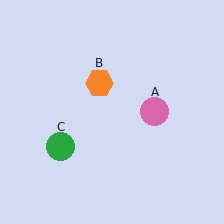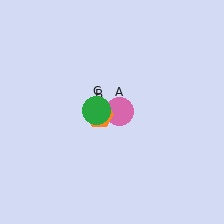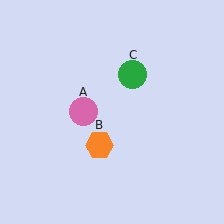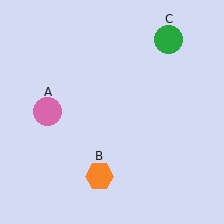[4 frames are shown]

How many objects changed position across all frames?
3 objects changed position: pink circle (object A), orange hexagon (object B), green circle (object C).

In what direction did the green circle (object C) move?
The green circle (object C) moved up and to the right.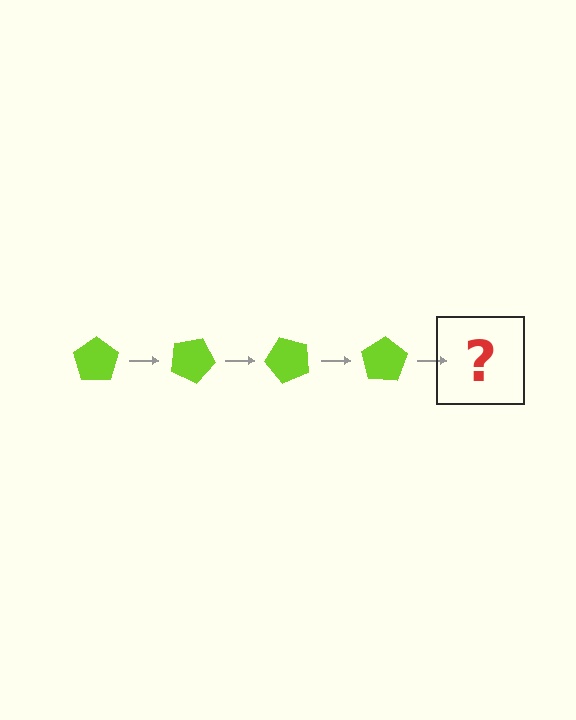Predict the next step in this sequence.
The next step is a lime pentagon rotated 100 degrees.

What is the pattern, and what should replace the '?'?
The pattern is that the pentagon rotates 25 degrees each step. The '?' should be a lime pentagon rotated 100 degrees.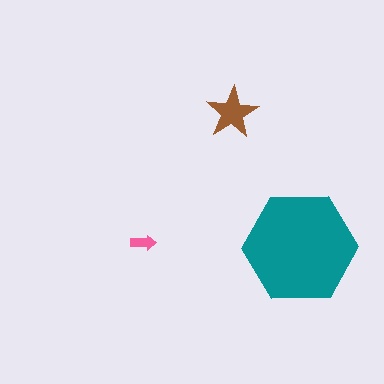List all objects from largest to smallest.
The teal hexagon, the brown star, the pink arrow.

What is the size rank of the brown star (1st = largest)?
2nd.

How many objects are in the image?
There are 3 objects in the image.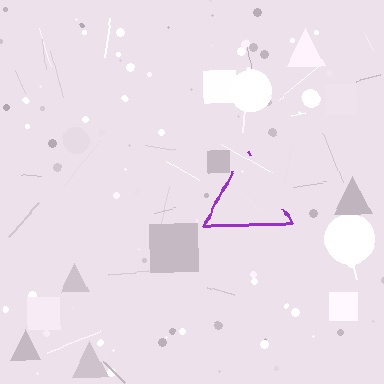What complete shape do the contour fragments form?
The contour fragments form a triangle.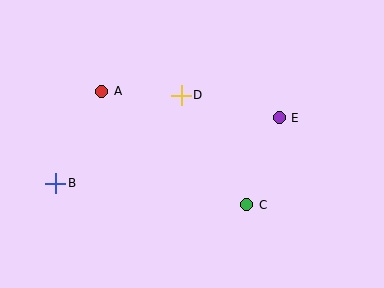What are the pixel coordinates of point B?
Point B is at (55, 183).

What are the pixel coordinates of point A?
Point A is at (102, 91).